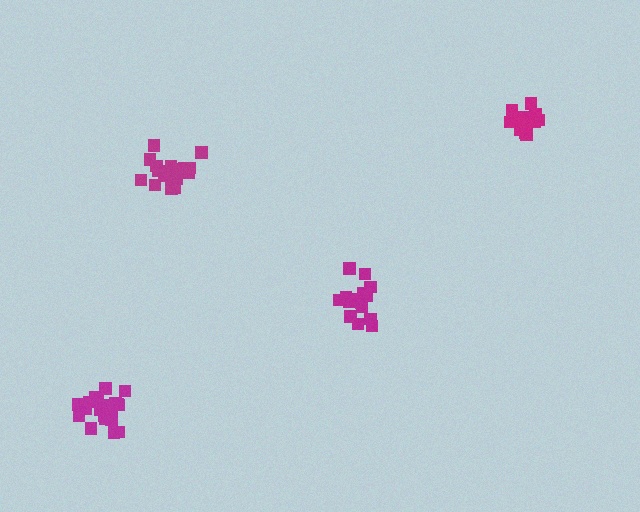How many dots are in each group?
Group 1: 20 dots, Group 2: 15 dots, Group 3: 19 dots, Group 4: 15 dots (69 total).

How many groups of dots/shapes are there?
There are 4 groups.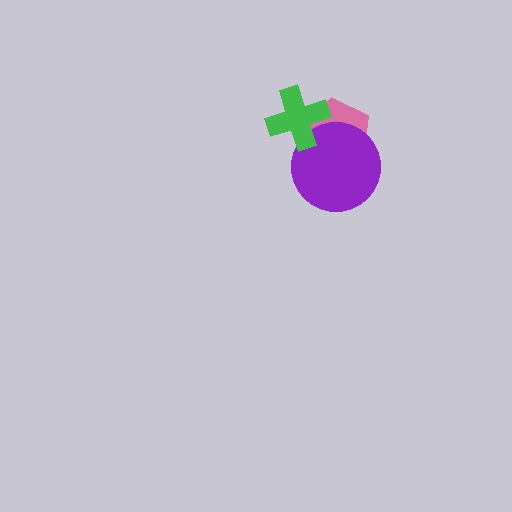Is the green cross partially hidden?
No, no other shape covers it.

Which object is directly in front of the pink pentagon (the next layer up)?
The purple circle is directly in front of the pink pentagon.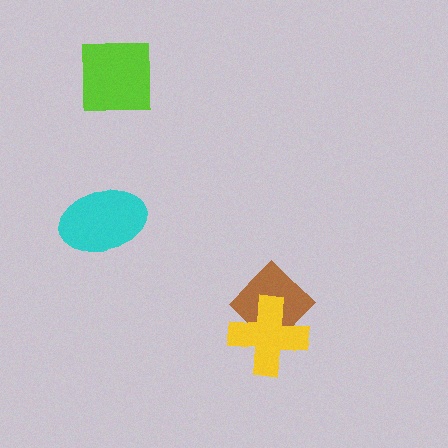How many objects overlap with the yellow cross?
1 object overlaps with the yellow cross.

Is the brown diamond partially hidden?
Yes, it is partially covered by another shape.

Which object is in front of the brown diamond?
The yellow cross is in front of the brown diamond.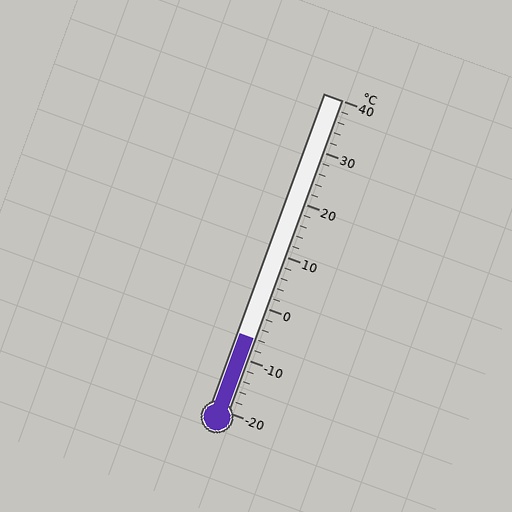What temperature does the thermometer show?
The thermometer shows approximately -6°C.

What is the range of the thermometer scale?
The thermometer scale ranges from -20°C to 40°C.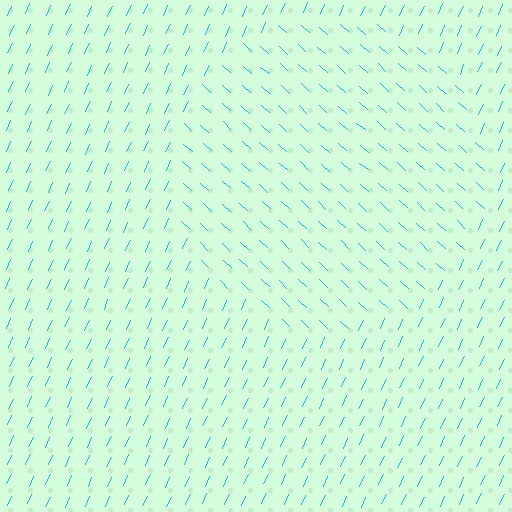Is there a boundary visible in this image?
Yes, there is a texture boundary formed by a change in line orientation.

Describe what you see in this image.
The image is filled with small cyan line segments. A circle region in the image has lines oriented differently from the surrounding lines, creating a visible texture boundary.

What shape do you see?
I see a circle.